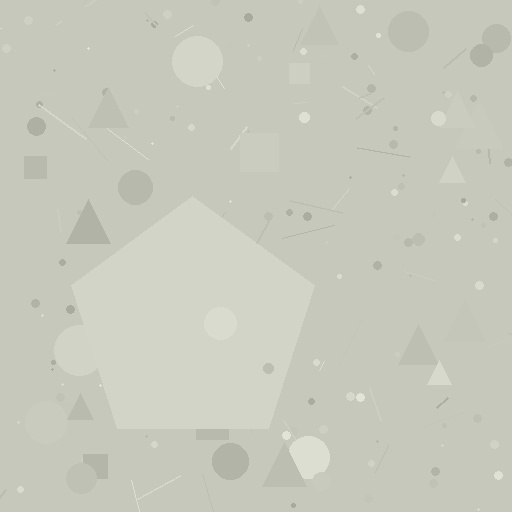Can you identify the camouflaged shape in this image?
The camouflaged shape is a pentagon.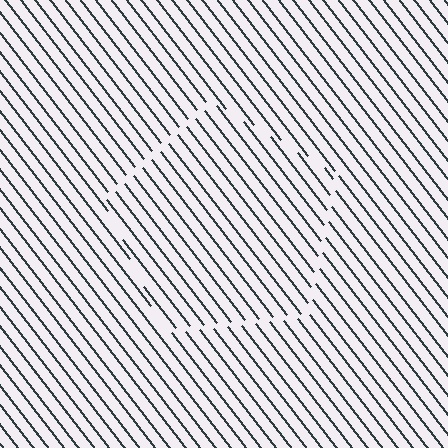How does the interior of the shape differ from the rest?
The interior of the shape contains the same grating, shifted by half a period — the contour is defined by the phase discontinuity where line-ends from the inner and outer gratings abut.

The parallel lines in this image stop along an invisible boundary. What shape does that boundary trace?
An illusory pentagon. The interior of the shape contains the same grating, shifted by half a period — the contour is defined by the phase discontinuity where line-ends from the inner and outer gratings abut.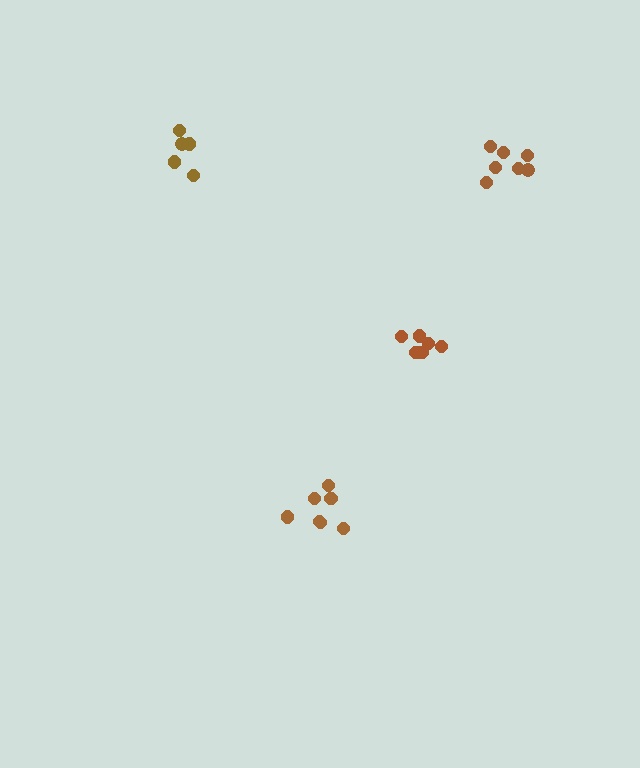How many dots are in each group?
Group 1: 7 dots, Group 2: 6 dots, Group 3: 7 dots, Group 4: 5 dots (25 total).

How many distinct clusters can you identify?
There are 4 distinct clusters.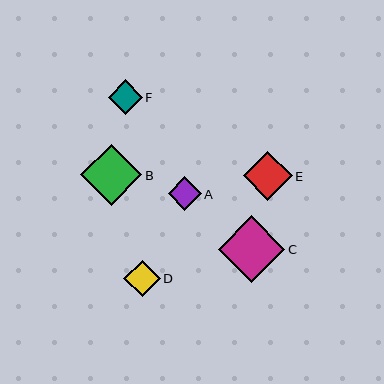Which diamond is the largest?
Diamond C is the largest with a size of approximately 67 pixels.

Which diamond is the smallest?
Diamond A is the smallest with a size of approximately 33 pixels.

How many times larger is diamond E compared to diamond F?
Diamond E is approximately 1.4 times the size of diamond F.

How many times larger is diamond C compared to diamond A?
Diamond C is approximately 2.0 times the size of diamond A.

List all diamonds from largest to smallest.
From largest to smallest: C, B, E, D, F, A.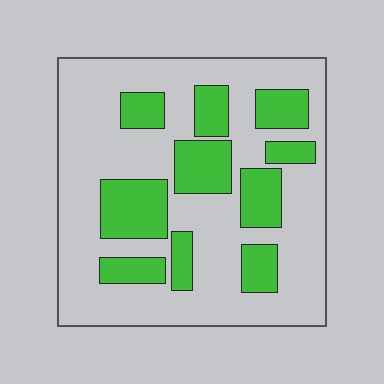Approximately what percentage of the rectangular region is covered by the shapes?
Approximately 30%.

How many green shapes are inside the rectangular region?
10.